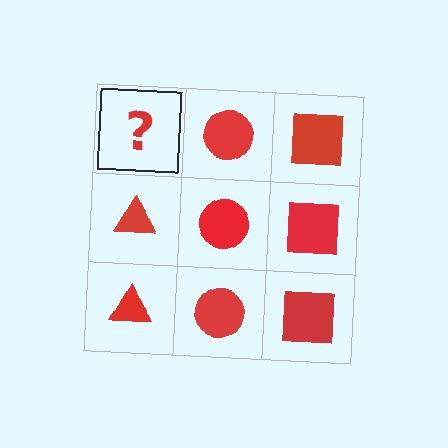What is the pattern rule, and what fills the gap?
The rule is that each column has a consistent shape. The gap should be filled with a red triangle.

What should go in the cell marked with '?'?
The missing cell should contain a red triangle.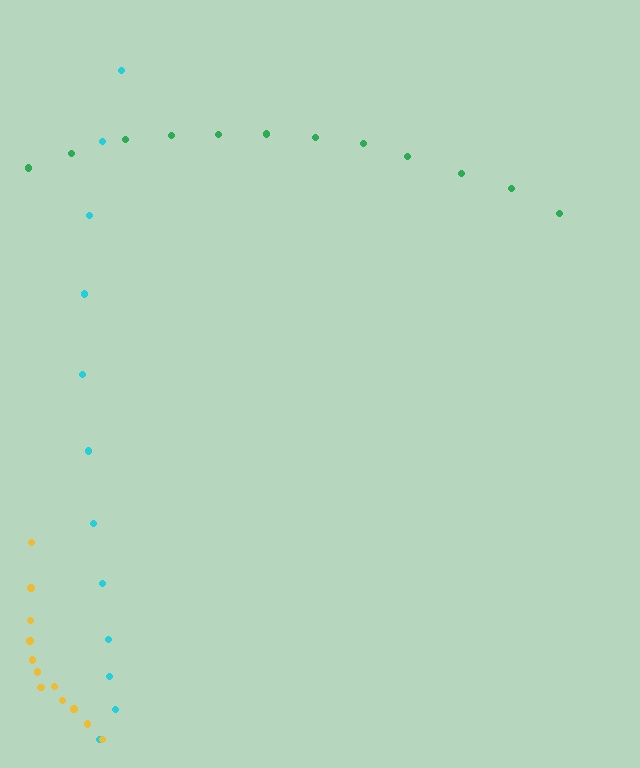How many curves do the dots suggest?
There are 3 distinct paths.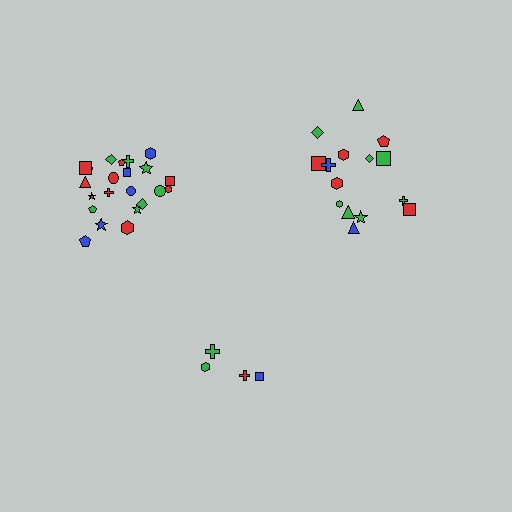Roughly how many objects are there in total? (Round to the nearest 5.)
Roughly 40 objects in total.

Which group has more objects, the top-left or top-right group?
The top-left group.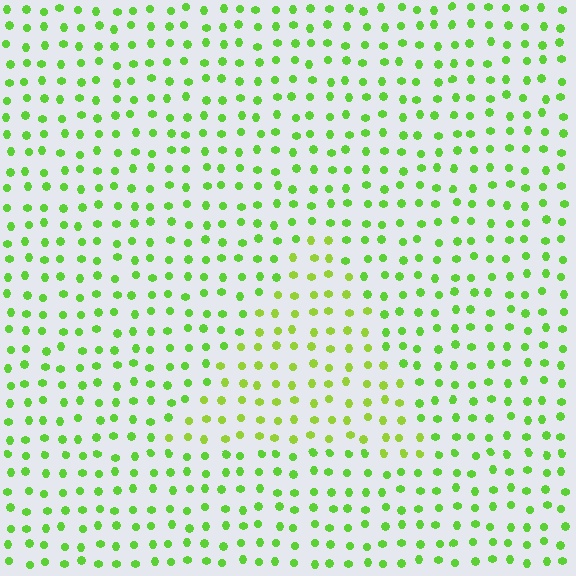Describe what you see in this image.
The image is filled with small lime elements in a uniform arrangement. A triangle-shaped region is visible where the elements are tinted to a slightly different hue, forming a subtle color boundary.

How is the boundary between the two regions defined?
The boundary is defined purely by a slight shift in hue (about 21 degrees). Spacing, size, and orientation are identical on both sides.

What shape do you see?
I see a triangle.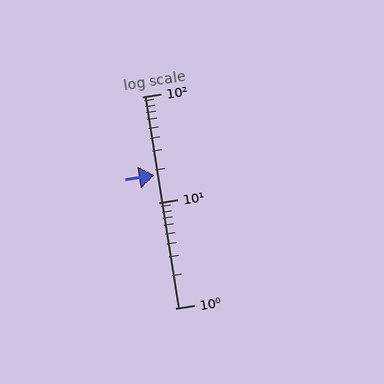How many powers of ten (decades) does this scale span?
The scale spans 2 decades, from 1 to 100.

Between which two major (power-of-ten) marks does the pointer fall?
The pointer is between 10 and 100.